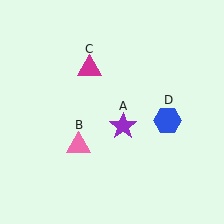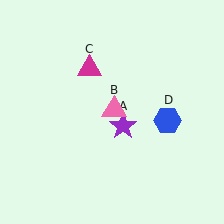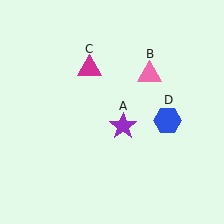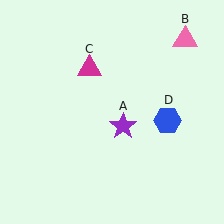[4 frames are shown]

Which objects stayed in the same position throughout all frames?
Purple star (object A) and magenta triangle (object C) and blue hexagon (object D) remained stationary.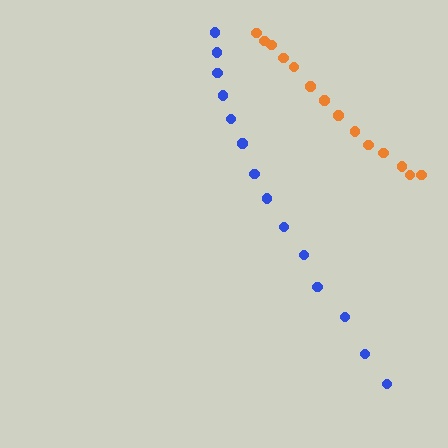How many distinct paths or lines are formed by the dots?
There are 2 distinct paths.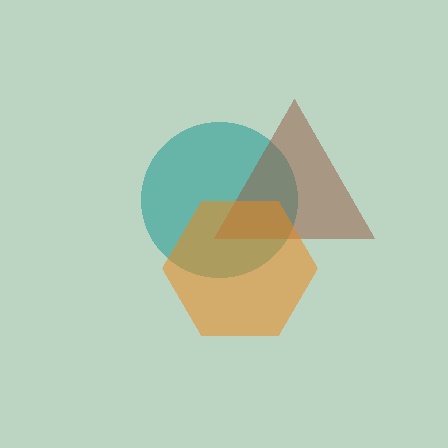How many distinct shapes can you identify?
There are 3 distinct shapes: a teal circle, a brown triangle, an orange hexagon.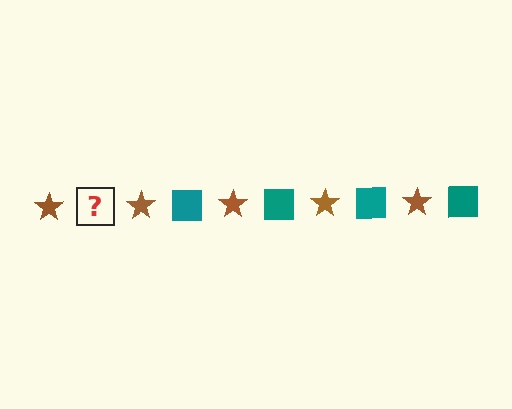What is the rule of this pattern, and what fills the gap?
The rule is that the pattern alternates between brown star and teal square. The gap should be filled with a teal square.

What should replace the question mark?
The question mark should be replaced with a teal square.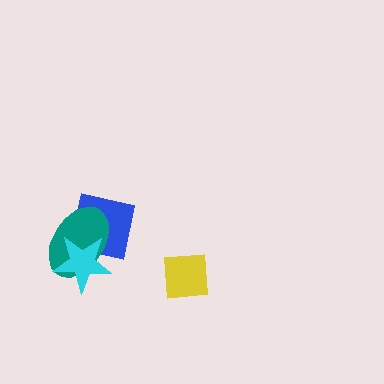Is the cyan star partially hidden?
No, no other shape covers it.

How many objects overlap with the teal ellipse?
2 objects overlap with the teal ellipse.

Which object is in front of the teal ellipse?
The cyan star is in front of the teal ellipse.